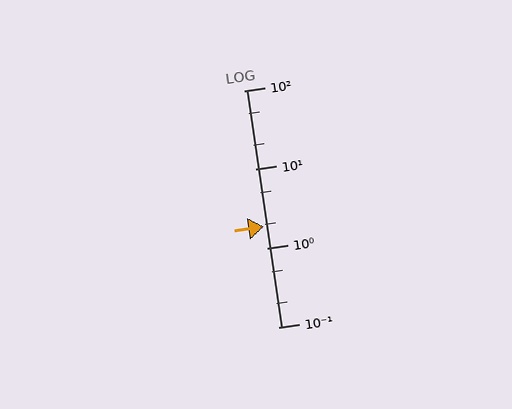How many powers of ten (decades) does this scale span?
The scale spans 3 decades, from 0.1 to 100.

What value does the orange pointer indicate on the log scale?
The pointer indicates approximately 1.9.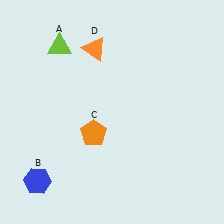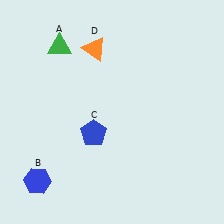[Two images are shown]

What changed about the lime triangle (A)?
In Image 1, A is lime. In Image 2, it changed to green.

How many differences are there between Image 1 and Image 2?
There are 2 differences between the two images.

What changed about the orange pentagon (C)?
In Image 1, C is orange. In Image 2, it changed to blue.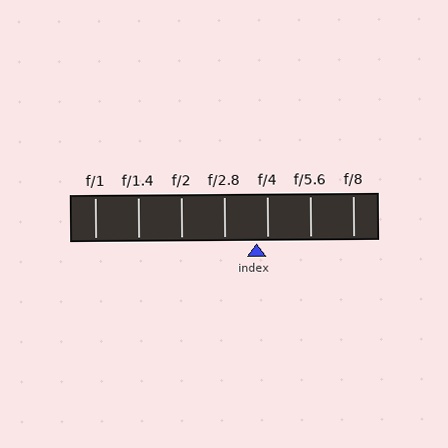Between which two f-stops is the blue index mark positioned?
The index mark is between f/2.8 and f/4.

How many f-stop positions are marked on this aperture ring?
There are 7 f-stop positions marked.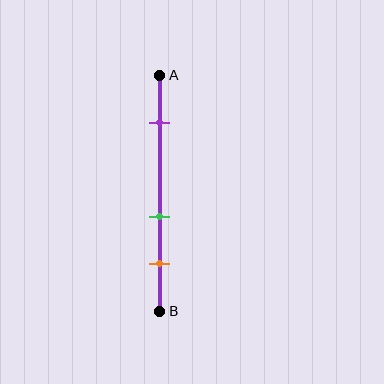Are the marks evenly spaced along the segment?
No, the marks are not evenly spaced.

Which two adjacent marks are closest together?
The green and orange marks are the closest adjacent pair.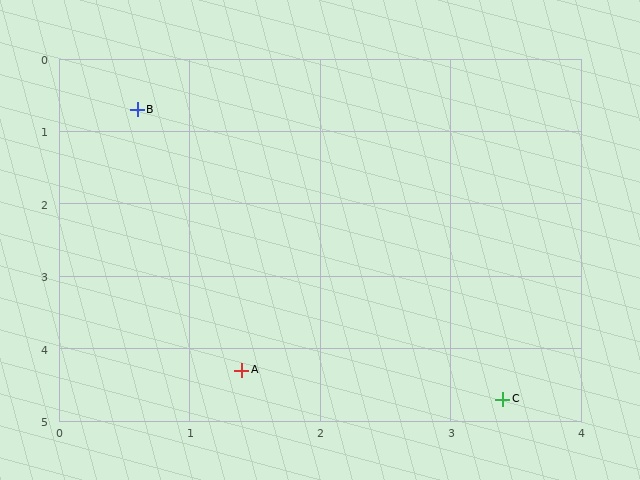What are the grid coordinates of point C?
Point C is at approximately (3.4, 4.7).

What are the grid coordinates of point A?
Point A is at approximately (1.4, 4.3).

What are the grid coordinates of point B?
Point B is at approximately (0.6, 0.7).